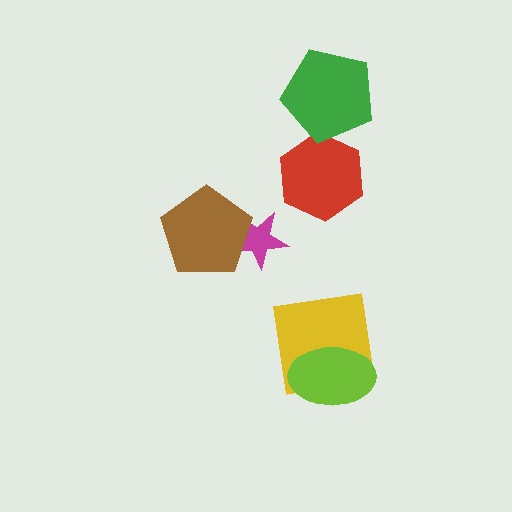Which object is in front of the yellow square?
The lime ellipse is in front of the yellow square.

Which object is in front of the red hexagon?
The green pentagon is in front of the red hexagon.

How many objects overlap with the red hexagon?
1 object overlaps with the red hexagon.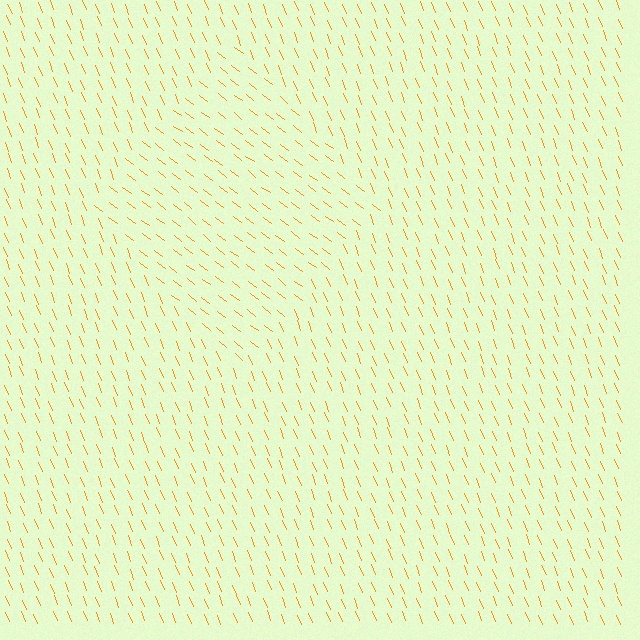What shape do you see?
I see a diamond.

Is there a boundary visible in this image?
Yes, there is a texture boundary formed by a change in line orientation.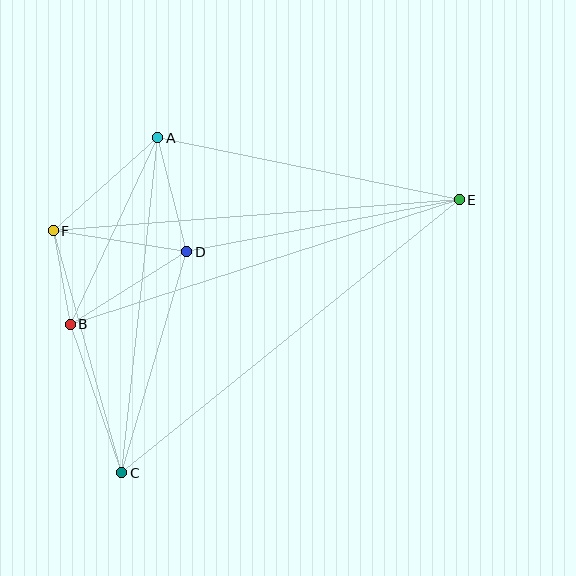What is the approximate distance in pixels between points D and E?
The distance between D and E is approximately 278 pixels.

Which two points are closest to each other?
Points B and F are closest to each other.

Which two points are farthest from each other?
Points C and E are farthest from each other.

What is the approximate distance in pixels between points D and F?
The distance between D and F is approximately 135 pixels.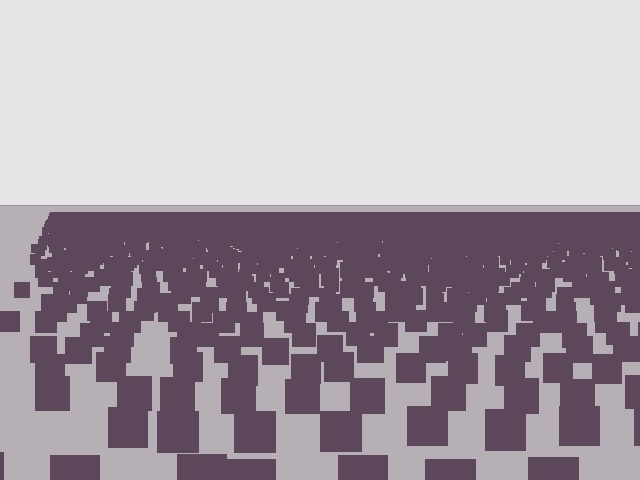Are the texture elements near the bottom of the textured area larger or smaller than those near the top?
Larger. Near the bottom, elements are closer to the viewer and appear at a bigger on-screen size.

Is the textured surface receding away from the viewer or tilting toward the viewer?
The surface is receding away from the viewer. Texture elements get smaller and denser toward the top.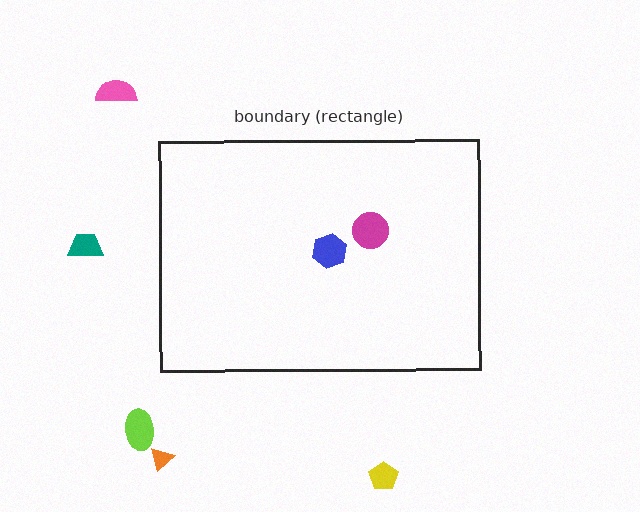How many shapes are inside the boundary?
2 inside, 5 outside.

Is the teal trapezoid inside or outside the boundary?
Outside.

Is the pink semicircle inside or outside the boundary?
Outside.